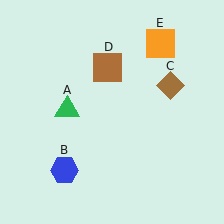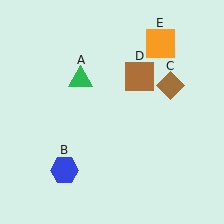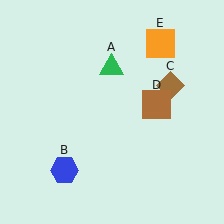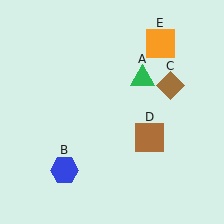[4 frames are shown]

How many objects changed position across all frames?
2 objects changed position: green triangle (object A), brown square (object D).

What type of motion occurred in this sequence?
The green triangle (object A), brown square (object D) rotated clockwise around the center of the scene.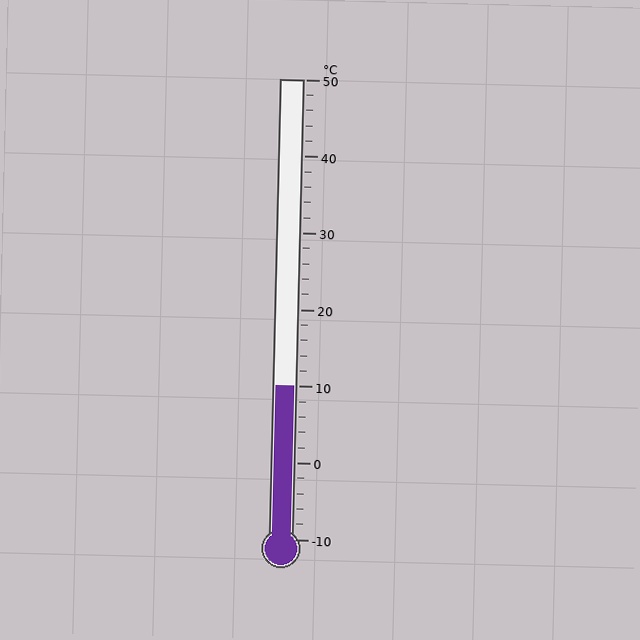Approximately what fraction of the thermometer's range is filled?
The thermometer is filled to approximately 35% of its range.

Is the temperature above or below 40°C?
The temperature is below 40°C.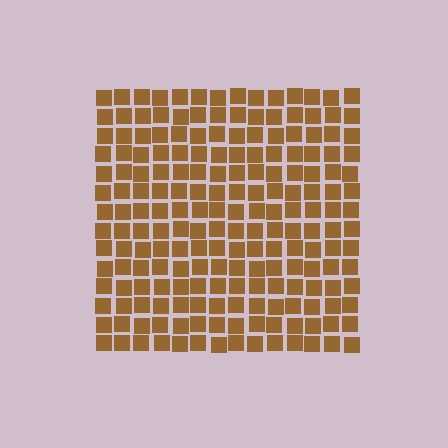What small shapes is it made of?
It is made of small squares.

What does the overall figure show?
The overall figure shows a square.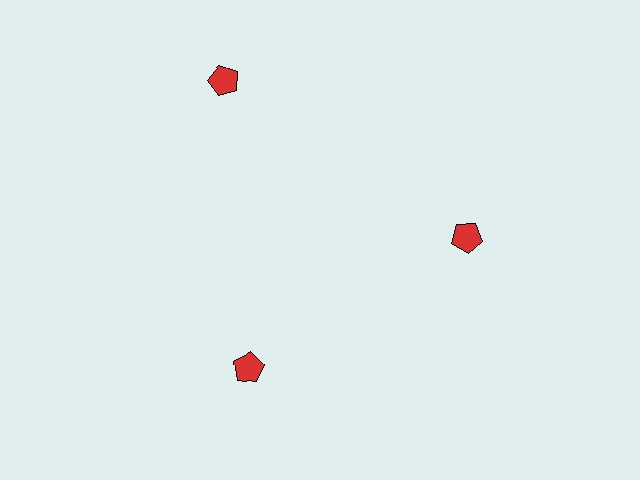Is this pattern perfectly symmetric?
No. The 3 red pentagons are arranged in a ring, but one element near the 11 o'clock position is pushed outward from the center, breaking the 3-fold rotational symmetry.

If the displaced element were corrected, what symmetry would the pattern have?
It would have 3-fold rotational symmetry — the pattern would map onto itself every 120 degrees.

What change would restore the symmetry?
The symmetry would be restored by moving it inward, back onto the ring so that all 3 pentagons sit at equal angles and equal distance from the center.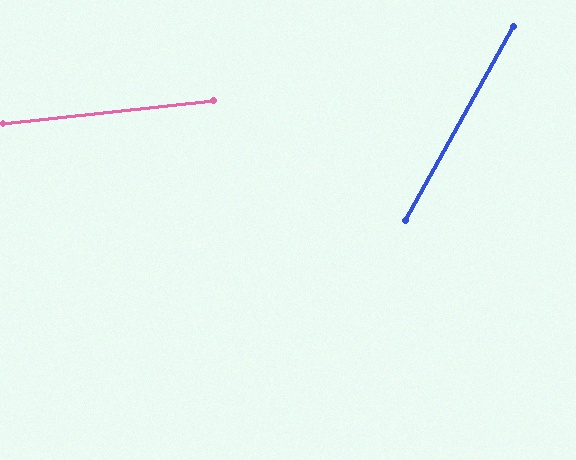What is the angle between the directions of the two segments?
Approximately 55 degrees.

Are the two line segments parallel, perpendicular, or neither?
Neither parallel nor perpendicular — they differ by about 55°.